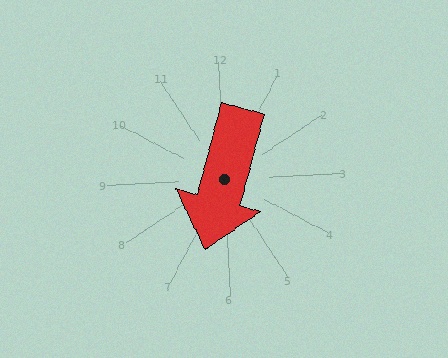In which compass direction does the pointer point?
South.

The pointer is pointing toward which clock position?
Roughly 7 o'clock.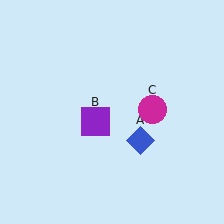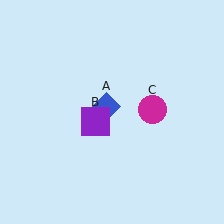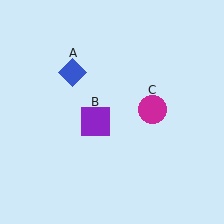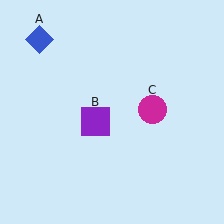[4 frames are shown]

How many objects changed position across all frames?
1 object changed position: blue diamond (object A).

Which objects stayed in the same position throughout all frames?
Purple square (object B) and magenta circle (object C) remained stationary.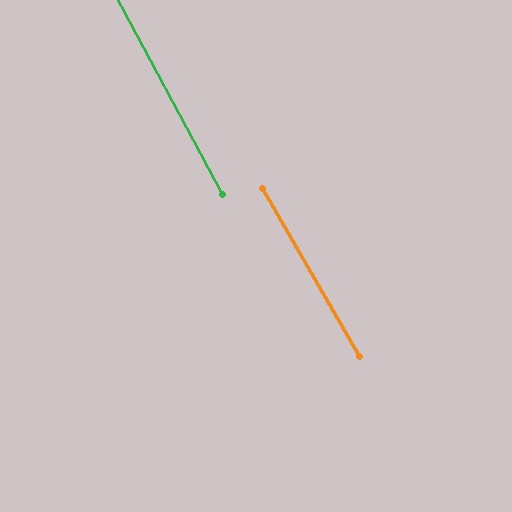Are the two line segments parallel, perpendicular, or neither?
Parallel — their directions differ by only 1.7°.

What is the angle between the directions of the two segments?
Approximately 2 degrees.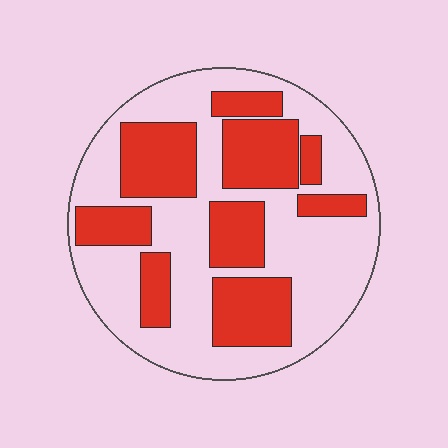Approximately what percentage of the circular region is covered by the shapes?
Approximately 40%.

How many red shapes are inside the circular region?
9.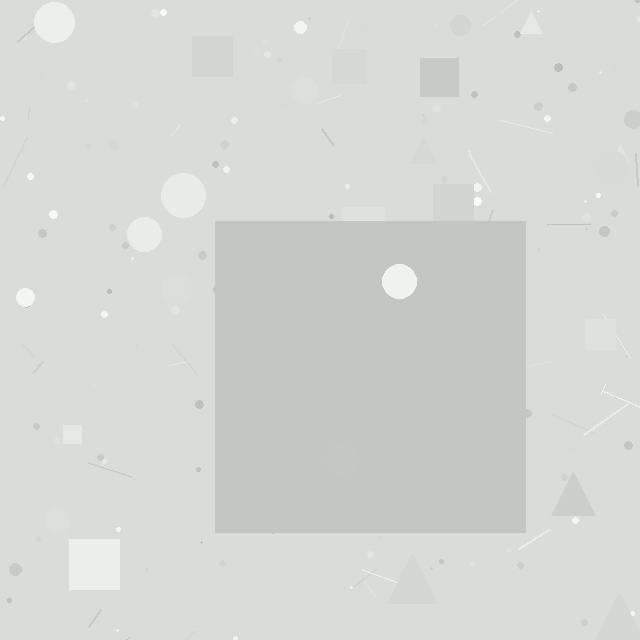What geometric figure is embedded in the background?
A square is embedded in the background.